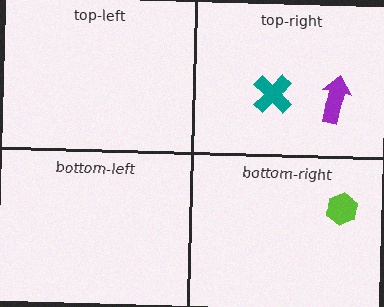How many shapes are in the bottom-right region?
1.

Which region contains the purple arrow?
The top-right region.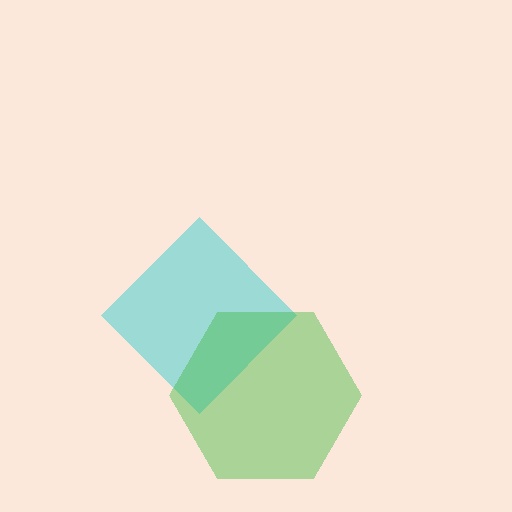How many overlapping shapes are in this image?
There are 2 overlapping shapes in the image.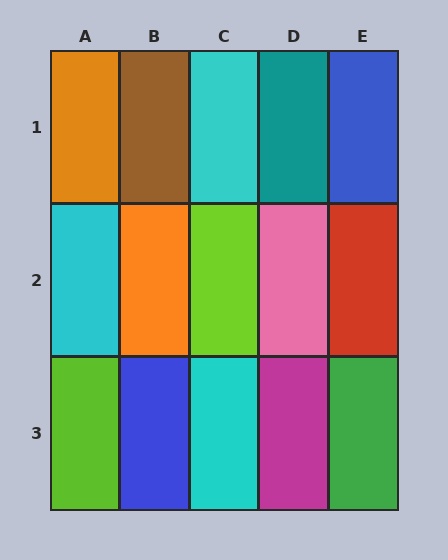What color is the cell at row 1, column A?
Orange.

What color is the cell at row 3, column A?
Lime.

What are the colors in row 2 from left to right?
Cyan, orange, lime, pink, red.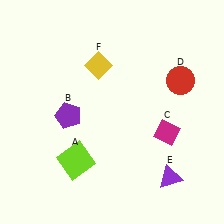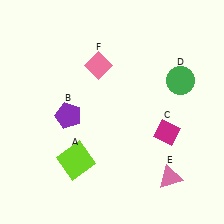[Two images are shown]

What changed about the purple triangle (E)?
In Image 1, E is purple. In Image 2, it changed to pink.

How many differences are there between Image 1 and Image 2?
There are 3 differences between the two images.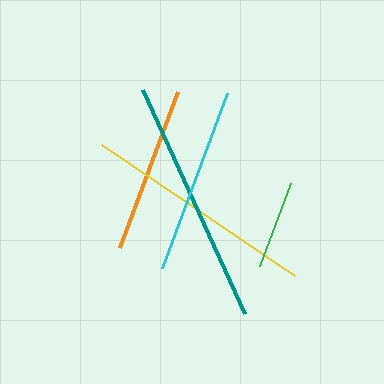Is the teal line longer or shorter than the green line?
The teal line is longer than the green line.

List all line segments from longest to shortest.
From longest to shortest: teal, yellow, cyan, orange, green.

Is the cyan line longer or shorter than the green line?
The cyan line is longer than the green line.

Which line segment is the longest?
The teal line is the longest at approximately 247 pixels.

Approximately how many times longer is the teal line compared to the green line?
The teal line is approximately 2.8 times the length of the green line.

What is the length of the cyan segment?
The cyan segment is approximately 187 pixels long.